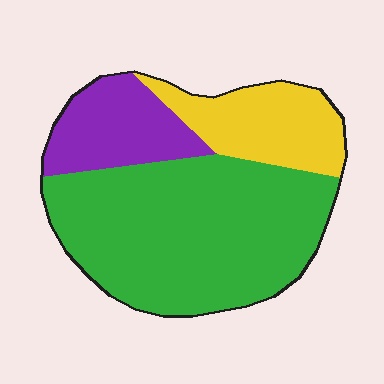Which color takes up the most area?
Green, at roughly 60%.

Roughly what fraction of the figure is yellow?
Yellow covers around 20% of the figure.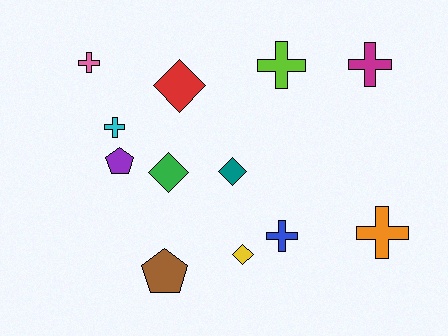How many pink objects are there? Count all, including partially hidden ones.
There is 1 pink object.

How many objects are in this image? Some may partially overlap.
There are 12 objects.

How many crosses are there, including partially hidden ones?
There are 6 crosses.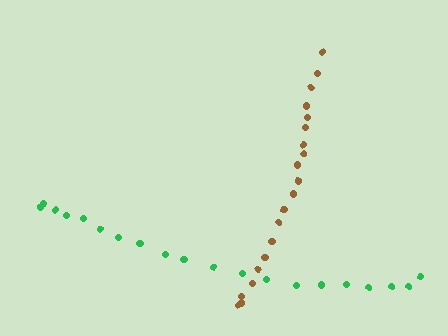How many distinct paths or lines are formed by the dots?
There are 2 distinct paths.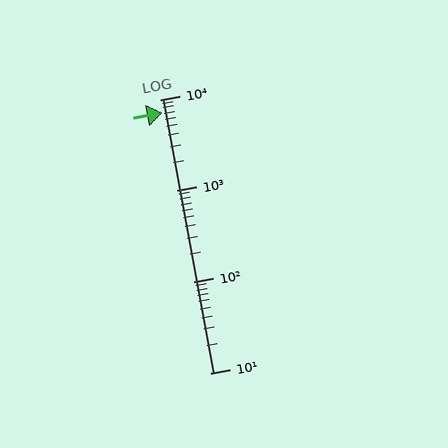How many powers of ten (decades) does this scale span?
The scale spans 3 decades, from 10 to 10000.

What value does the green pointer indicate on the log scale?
The pointer indicates approximately 7100.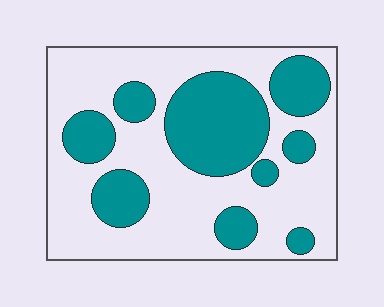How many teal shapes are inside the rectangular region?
9.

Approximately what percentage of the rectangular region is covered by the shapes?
Approximately 35%.